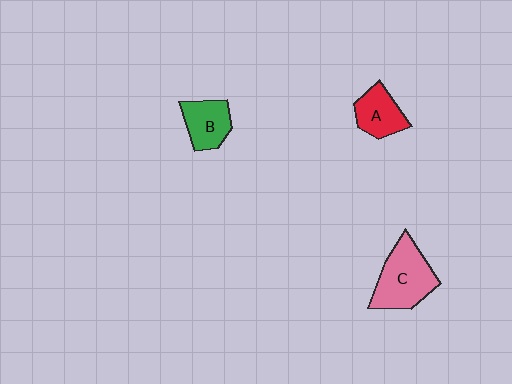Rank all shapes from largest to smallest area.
From largest to smallest: C (pink), B (green), A (red).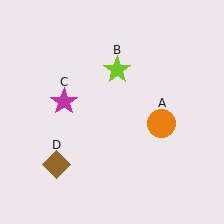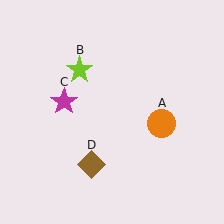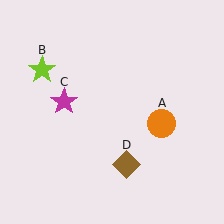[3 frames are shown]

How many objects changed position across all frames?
2 objects changed position: lime star (object B), brown diamond (object D).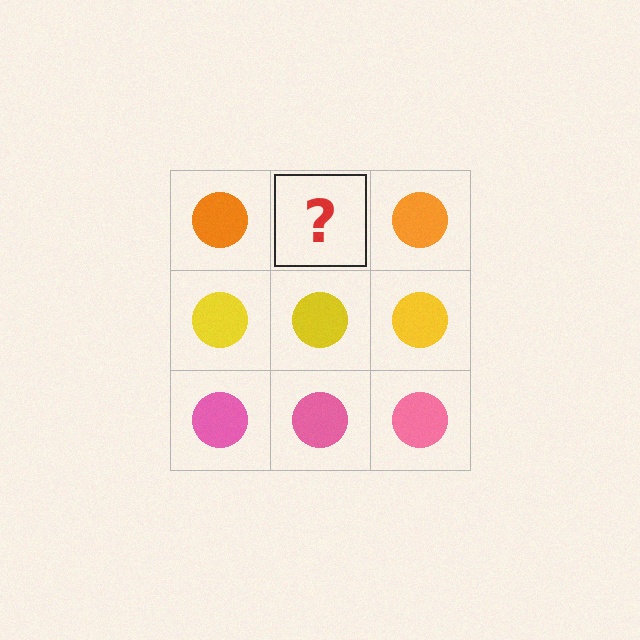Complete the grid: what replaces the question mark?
The question mark should be replaced with an orange circle.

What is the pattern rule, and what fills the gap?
The rule is that each row has a consistent color. The gap should be filled with an orange circle.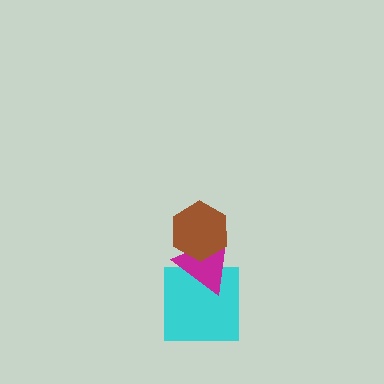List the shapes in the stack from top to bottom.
From top to bottom: the brown hexagon, the magenta triangle, the cyan square.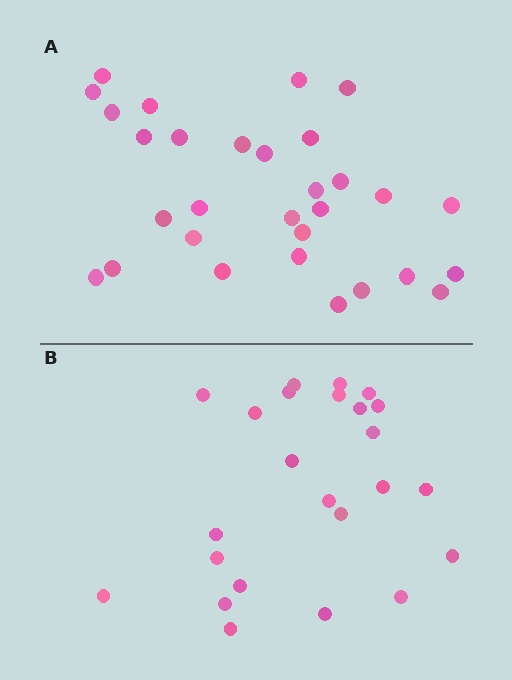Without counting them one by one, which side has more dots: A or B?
Region A (the top region) has more dots.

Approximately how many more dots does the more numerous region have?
Region A has about 6 more dots than region B.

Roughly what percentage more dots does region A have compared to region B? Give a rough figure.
About 25% more.